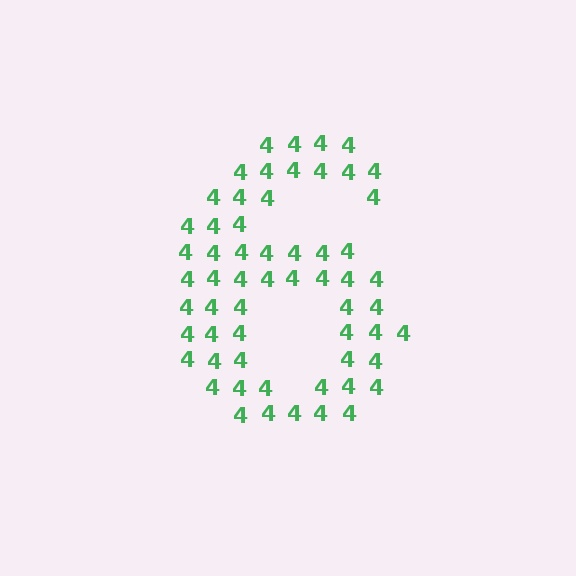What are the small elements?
The small elements are digit 4's.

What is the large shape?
The large shape is the digit 6.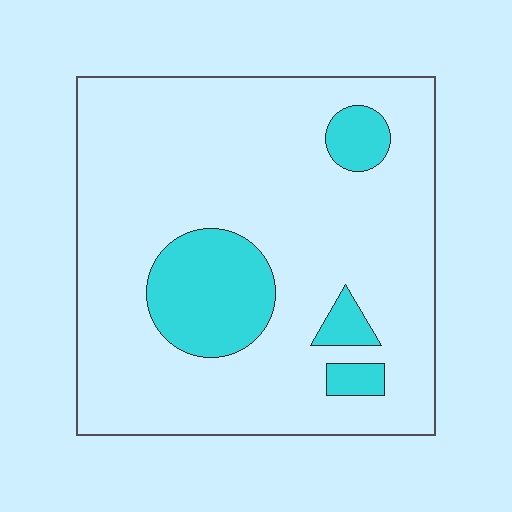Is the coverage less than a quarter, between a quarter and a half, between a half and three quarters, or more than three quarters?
Less than a quarter.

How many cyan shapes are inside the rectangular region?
4.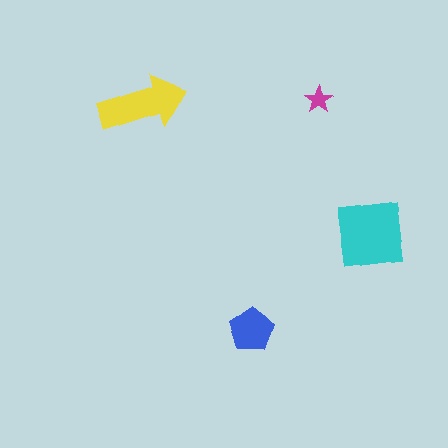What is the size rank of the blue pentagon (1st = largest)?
3rd.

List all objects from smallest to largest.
The magenta star, the blue pentagon, the yellow arrow, the cyan square.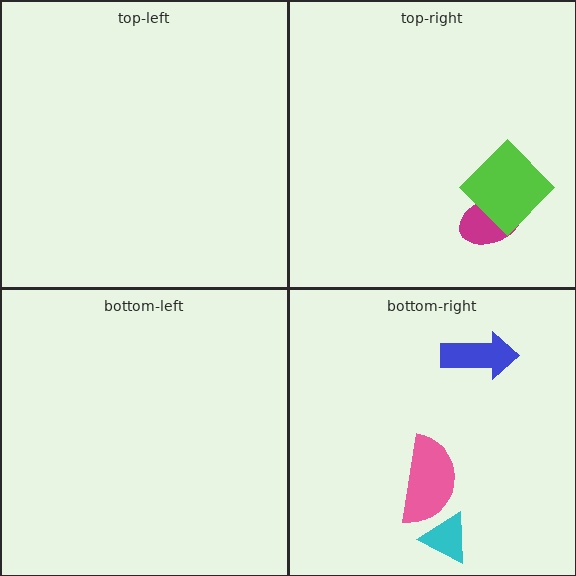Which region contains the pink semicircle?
The bottom-right region.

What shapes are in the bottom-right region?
The cyan triangle, the blue arrow, the pink semicircle.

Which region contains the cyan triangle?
The bottom-right region.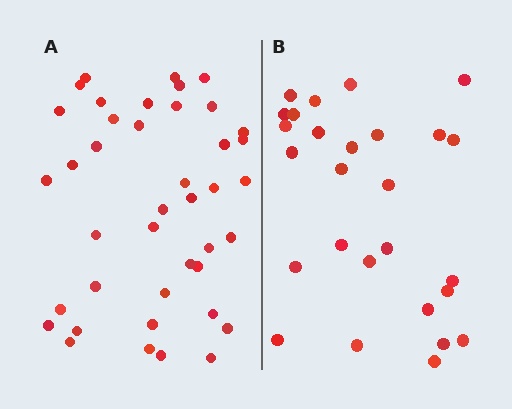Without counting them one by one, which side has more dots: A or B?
Region A (the left region) has more dots.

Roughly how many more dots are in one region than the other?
Region A has approximately 15 more dots than region B.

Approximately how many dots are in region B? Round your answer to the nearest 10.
About 30 dots. (The exact count is 27, which rounds to 30.)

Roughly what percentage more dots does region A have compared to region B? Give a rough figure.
About 50% more.